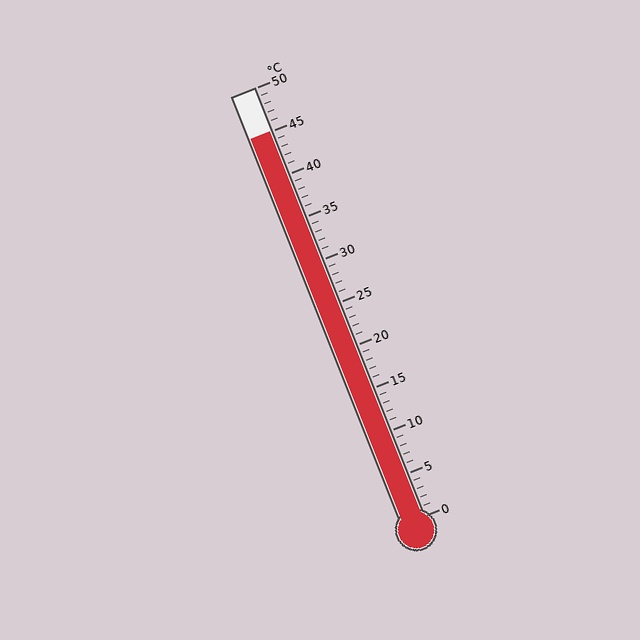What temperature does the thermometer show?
The thermometer shows approximately 45°C.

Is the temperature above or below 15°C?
The temperature is above 15°C.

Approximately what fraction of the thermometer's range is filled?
The thermometer is filled to approximately 90% of its range.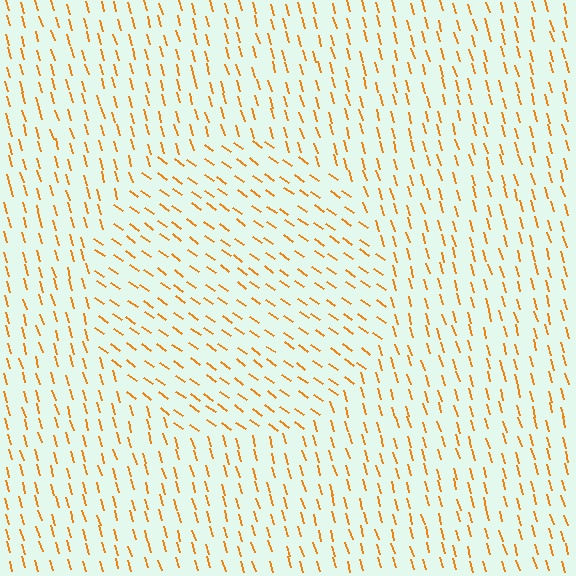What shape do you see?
I see a circle.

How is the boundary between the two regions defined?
The boundary is defined purely by a change in line orientation (approximately 38 degrees difference). All lines are the same color and thickness.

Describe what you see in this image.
The image is filled with small orange line segments. A circle region in the image has lines oriented differently from the surrounding lines, creating a visible texture boundary.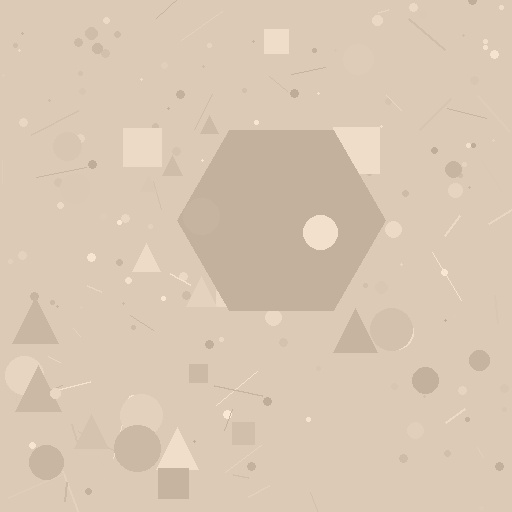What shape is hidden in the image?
A hexagon is hidden in the image.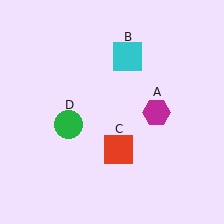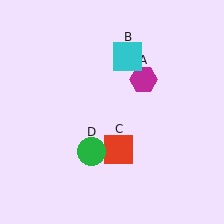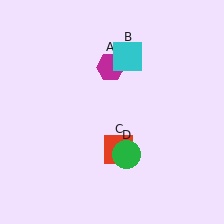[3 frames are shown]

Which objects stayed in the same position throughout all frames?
Cyan square (object B) and red square (object C) remained stationary.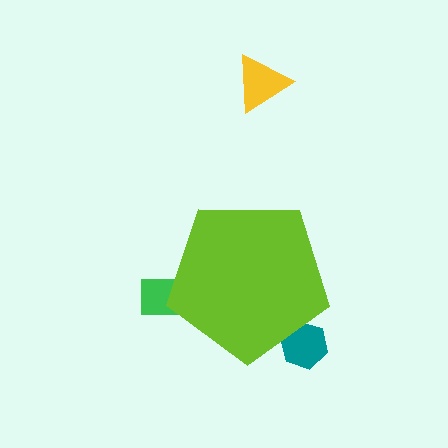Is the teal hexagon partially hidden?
Yes, the teal hexagon is partially hidden behind the lime pentagon.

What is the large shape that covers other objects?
A lime pentagon.